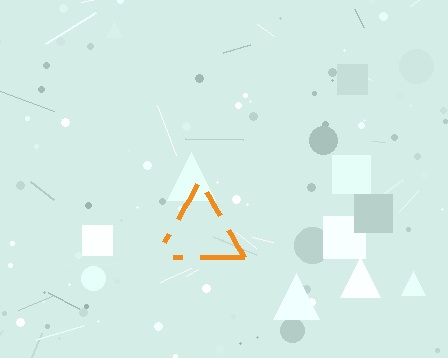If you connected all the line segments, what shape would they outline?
They would outline a triangle.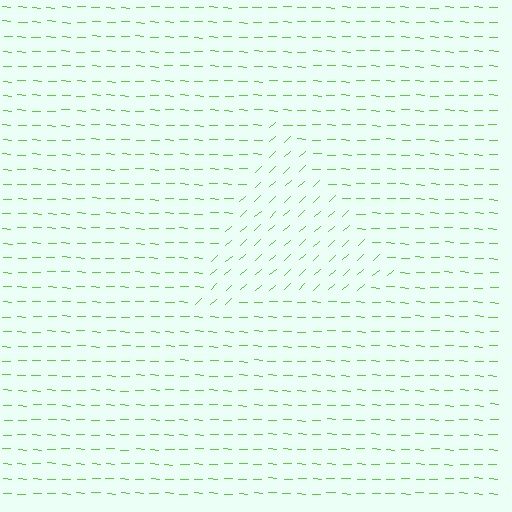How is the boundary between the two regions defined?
The boundary is defined purely by a change in line orientation (approximately 45 degrees difference). All lines are the same color and thickness.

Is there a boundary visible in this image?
Yes, there is a texture boundary formed by a change in line orientation.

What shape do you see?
I see a triangle.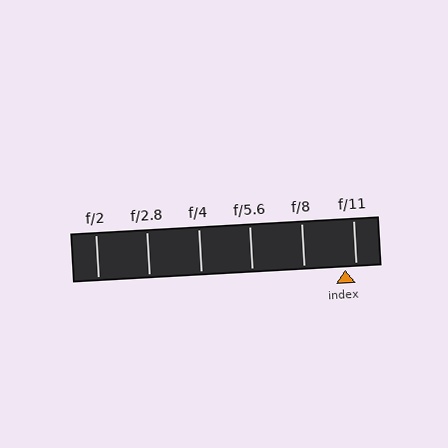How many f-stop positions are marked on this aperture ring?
There are 6 f-stop positions marked.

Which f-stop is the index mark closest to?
The index mark is closest to f/11.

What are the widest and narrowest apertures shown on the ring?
The widest aperture shown is f/2 and the narrowest is f/11.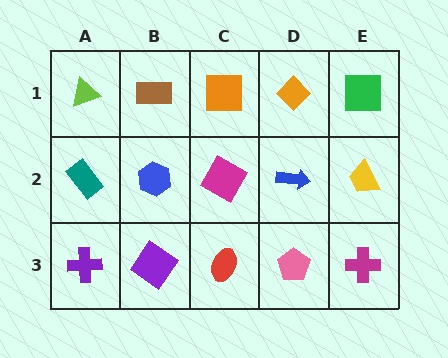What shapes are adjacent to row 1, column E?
A yellow trapezoid (row 2, column E), an orange diamond (row 1, column D).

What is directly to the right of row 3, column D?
A magenta cross.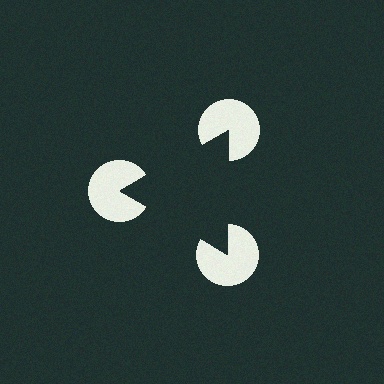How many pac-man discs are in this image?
There are 3 — one at each vertex of the illusory triangle.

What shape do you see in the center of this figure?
An illusory triangle — its edges are inferred from the aligned wedge cuts in the pac-man discs, not physically drawn.